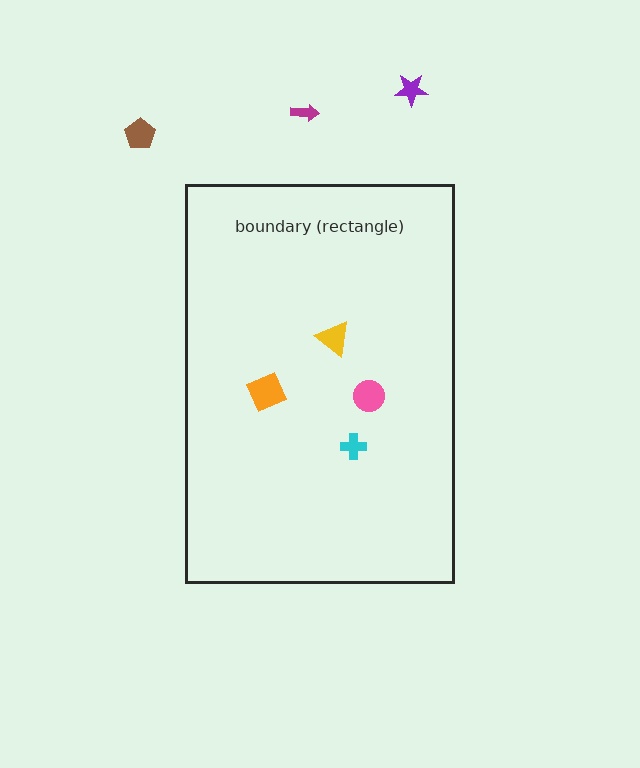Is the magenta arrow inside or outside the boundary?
Outside.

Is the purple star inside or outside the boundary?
Outside.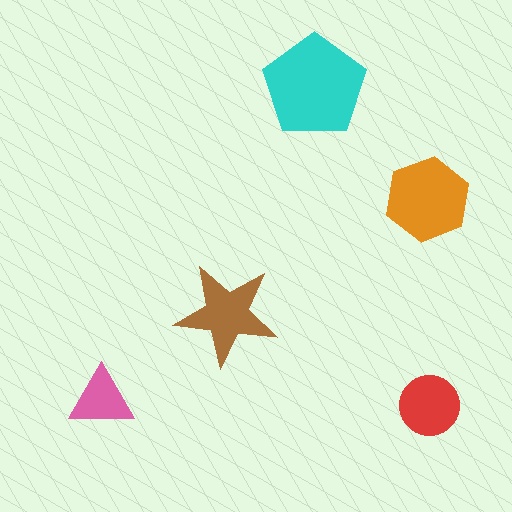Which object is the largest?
The cyan pentagon.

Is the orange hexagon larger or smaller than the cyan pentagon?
Smaller.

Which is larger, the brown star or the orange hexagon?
The orange hexagon.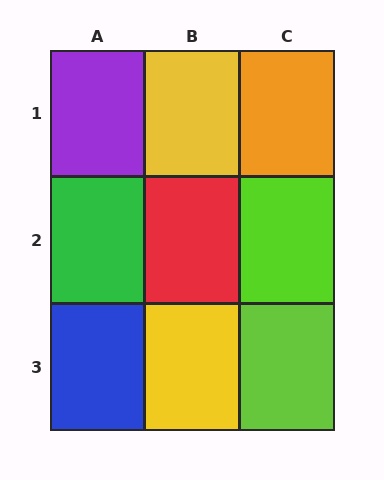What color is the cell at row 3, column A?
Blue.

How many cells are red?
1 cell is red.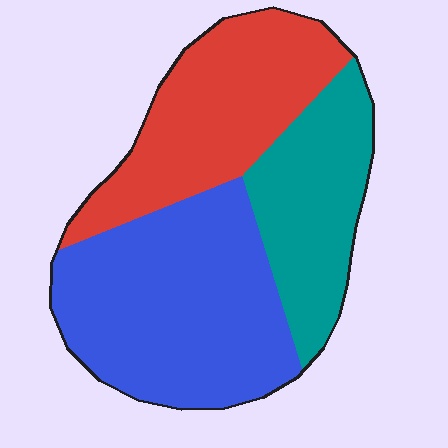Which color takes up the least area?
Teal, at roughly 25%.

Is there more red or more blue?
Blue.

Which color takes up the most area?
Blue, at roughly 45%.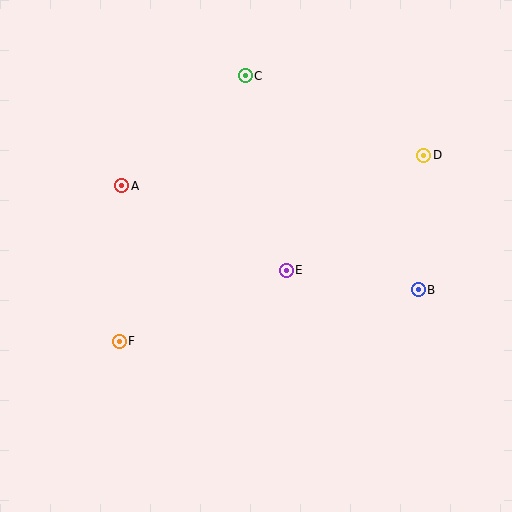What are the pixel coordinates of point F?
Point F is at (119, 341).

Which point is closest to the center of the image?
Point E at (286, 270) is closest to the center.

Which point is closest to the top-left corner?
Point A is closest to the top-left corner.